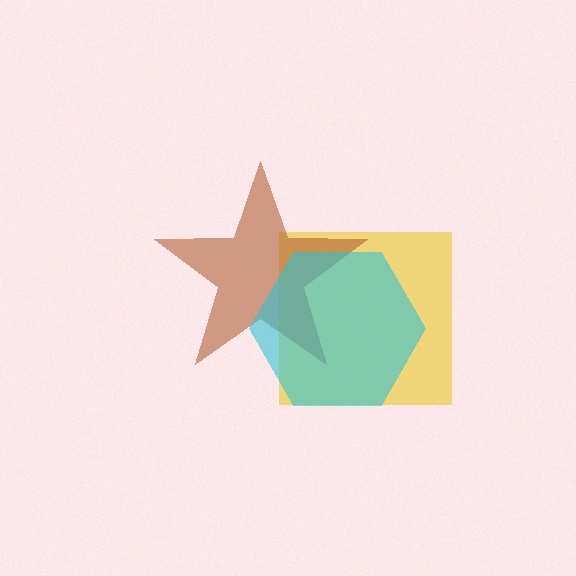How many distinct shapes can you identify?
There are 3 distinct shapes: a yellow square, a brown star, a cyan hexagon.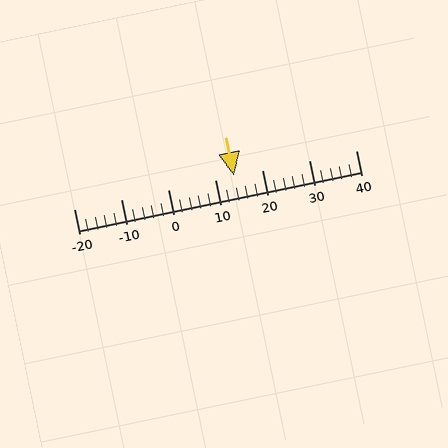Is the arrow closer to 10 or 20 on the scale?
The arrow is closer to 10.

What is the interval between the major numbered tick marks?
The major tick marks are spaced 10 units apart.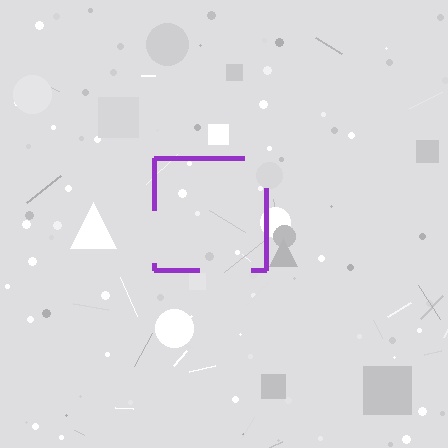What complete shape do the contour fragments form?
The contour fragments form a square.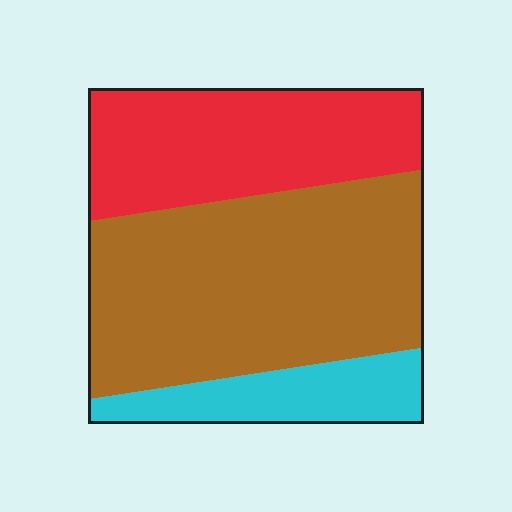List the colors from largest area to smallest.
From largest to smallest: brown, red, cyan.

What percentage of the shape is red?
Red takes up between a quarter and a half of the shape.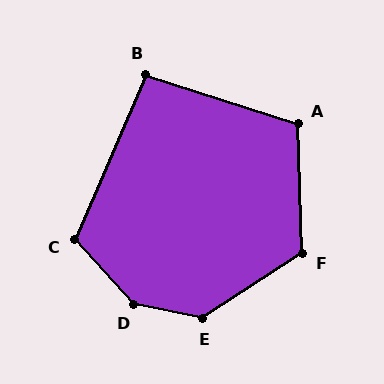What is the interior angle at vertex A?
Approximately 110 degrees (obtuse).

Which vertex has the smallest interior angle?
B, at approximately 95 degrees.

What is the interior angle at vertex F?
Approximately 121 degrees (obtuse).